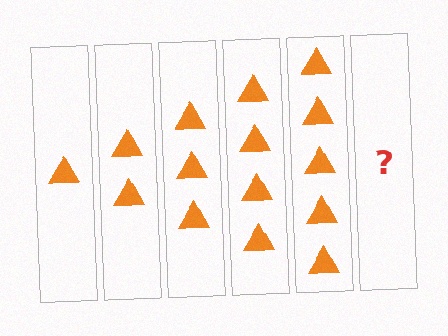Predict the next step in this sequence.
The next step is 6 triangles.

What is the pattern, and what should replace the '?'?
The pattern is that each step adds one more triangle. The '?' should be 6 triangles.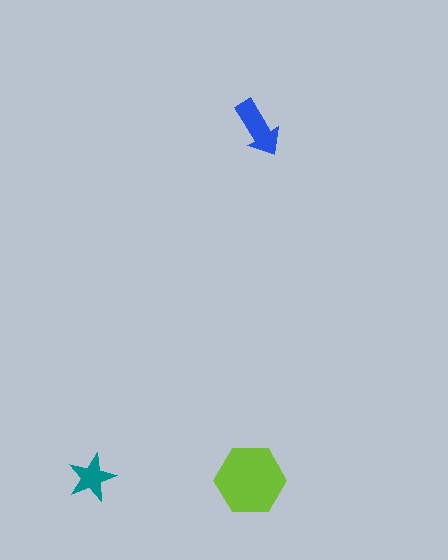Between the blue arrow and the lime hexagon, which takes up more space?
The lime hexagon.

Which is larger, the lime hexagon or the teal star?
The lime hexagon.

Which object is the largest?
The lime hexagon.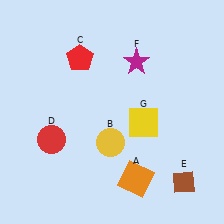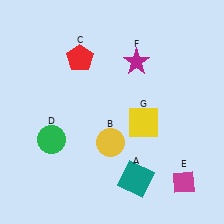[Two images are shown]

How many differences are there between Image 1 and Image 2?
There are 3 differences between the two images.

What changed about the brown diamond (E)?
In Image 1, E is brown. In Image 2, it changed to magenta.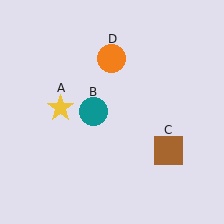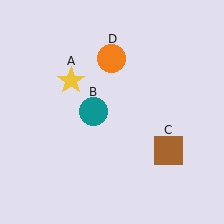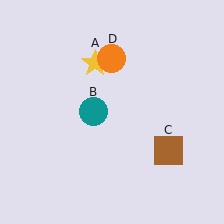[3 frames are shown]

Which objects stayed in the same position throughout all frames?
Teal circle (object B) and brown square (object C) and orange circle (object D) remained stationary.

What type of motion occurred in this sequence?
The yellow star (object A) rotated clockwise around the center of the scene.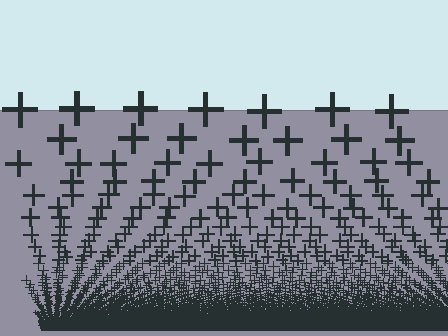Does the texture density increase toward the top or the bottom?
Density increases toward the bottom.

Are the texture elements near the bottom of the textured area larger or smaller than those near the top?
Smaller. The gradient is inverted — elements near the bottom are smaller and denser.